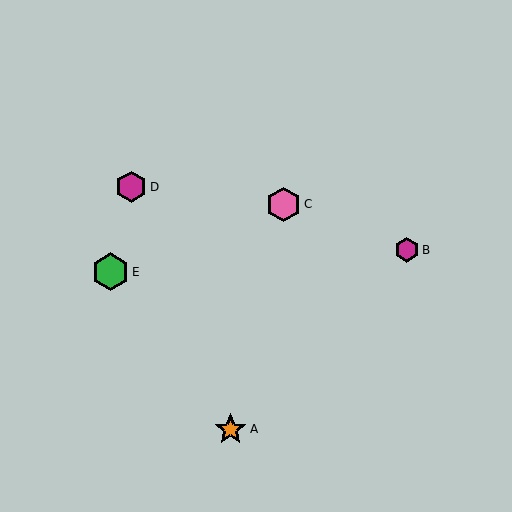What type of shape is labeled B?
Shape B is a magenta hexagon.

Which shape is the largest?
The green hexagon (labeled E) is the largest.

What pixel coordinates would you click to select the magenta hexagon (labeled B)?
Click at (407, 250) to select the magenta hexagon B.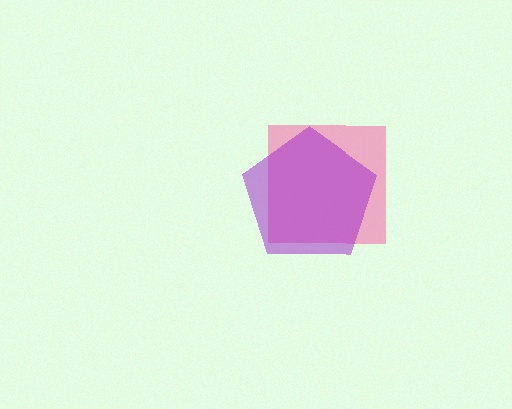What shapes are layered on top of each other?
The layered shapes are: a pink square, a purple pentagon.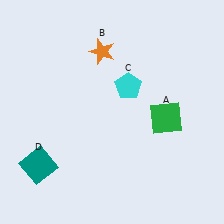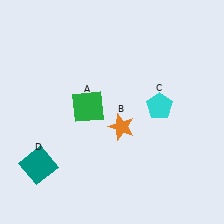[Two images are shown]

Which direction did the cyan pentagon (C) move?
The cyan pentagon (C) moved right.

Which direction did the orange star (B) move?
The orange star (B) moved down.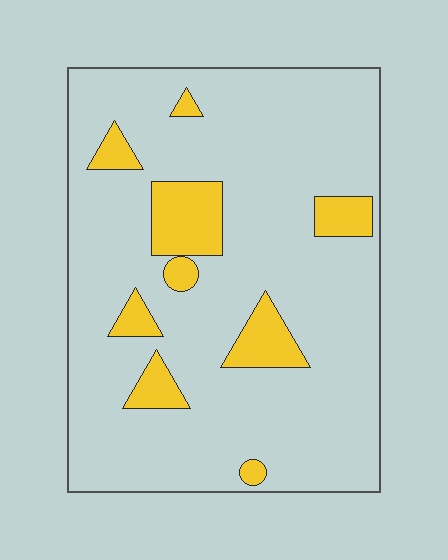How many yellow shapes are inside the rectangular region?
9.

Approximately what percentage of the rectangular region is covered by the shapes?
Approximately 15%.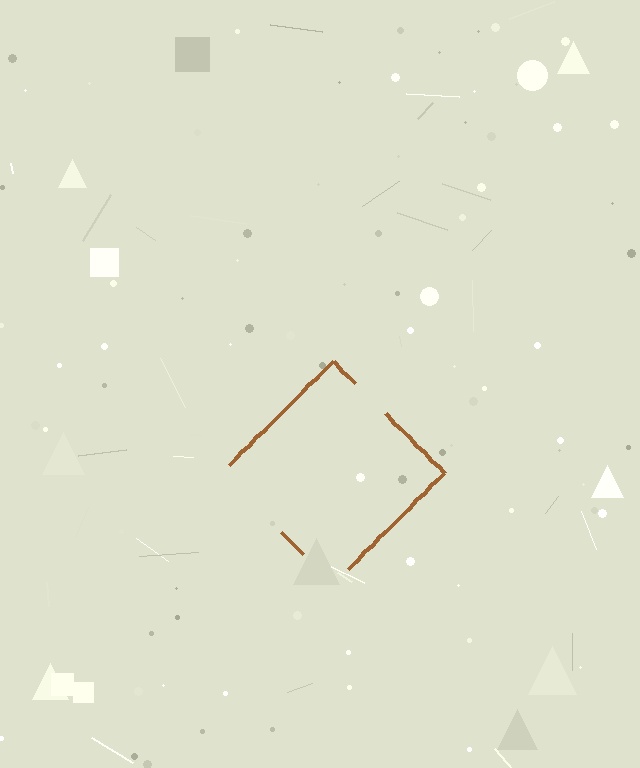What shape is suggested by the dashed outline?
The dashed outline suggests a diamond.